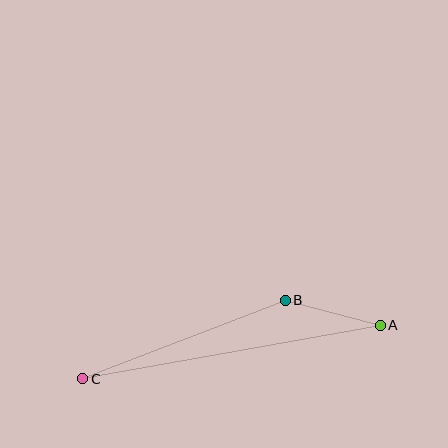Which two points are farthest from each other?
Points A and C are farthest from each other.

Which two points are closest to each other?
Points A and B are closest to each other.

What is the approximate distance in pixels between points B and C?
The distance between B and C is approximately 217 pixels.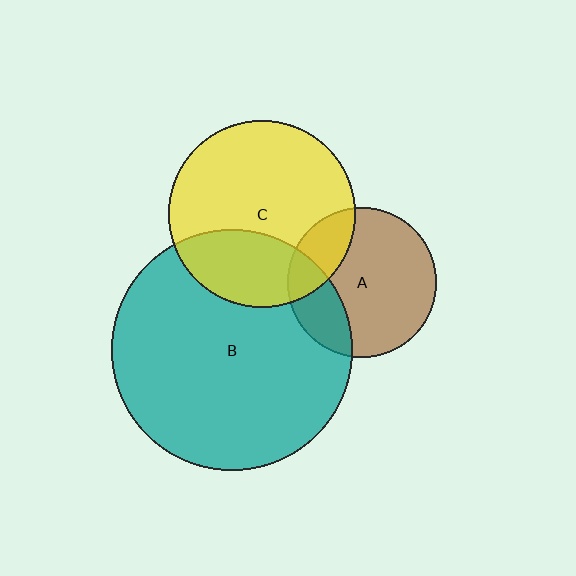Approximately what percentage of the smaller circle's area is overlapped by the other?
Approximately 25%.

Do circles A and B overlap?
Yes.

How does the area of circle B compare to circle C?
Approximately 1.7 times.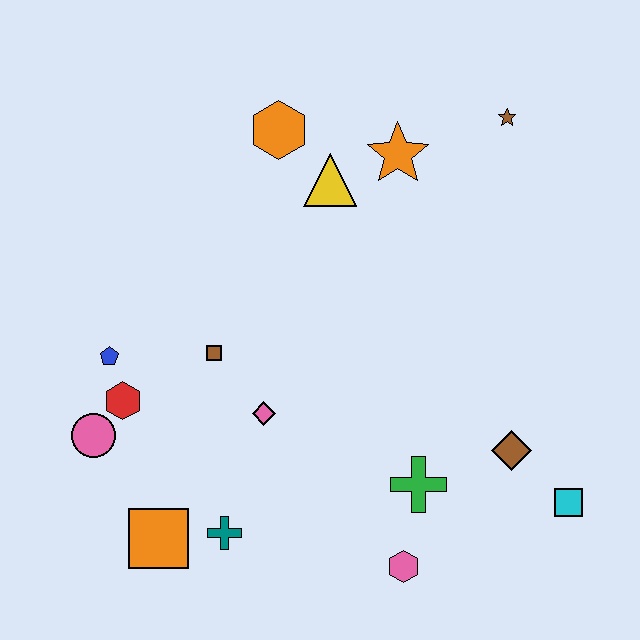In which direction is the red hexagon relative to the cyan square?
The red hexagon is to the left of the cyan square.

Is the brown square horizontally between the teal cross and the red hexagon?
Yes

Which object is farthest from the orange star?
The orange square is farthest from the orange star.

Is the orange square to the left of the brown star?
Yes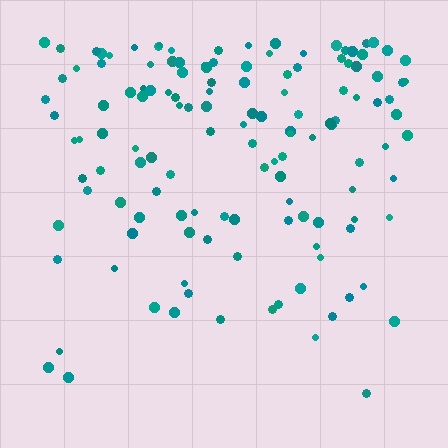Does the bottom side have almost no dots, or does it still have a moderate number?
Still a moderate number, just noticeably fewer than the top.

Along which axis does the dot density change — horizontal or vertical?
Vertical.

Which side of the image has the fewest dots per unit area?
The bottom.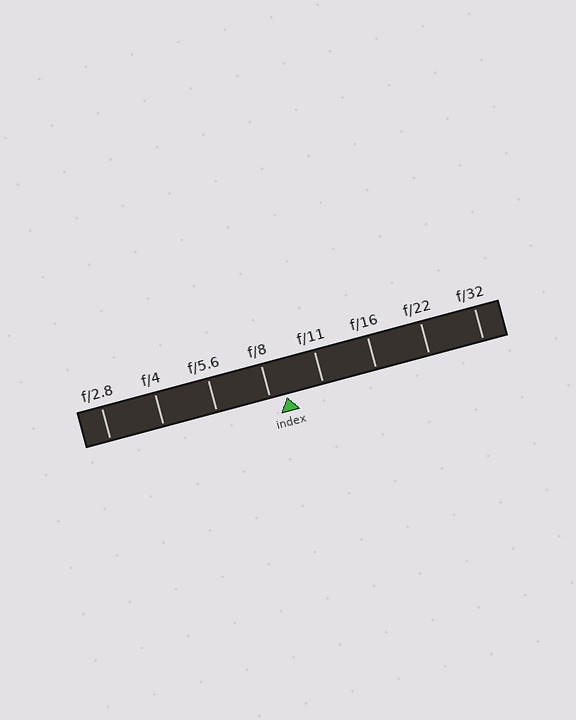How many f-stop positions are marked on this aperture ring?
There are 8 f-stop positions marked.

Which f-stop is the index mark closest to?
The index mark is closest to f/8.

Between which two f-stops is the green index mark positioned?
The index mark is between f/8 and f/11.